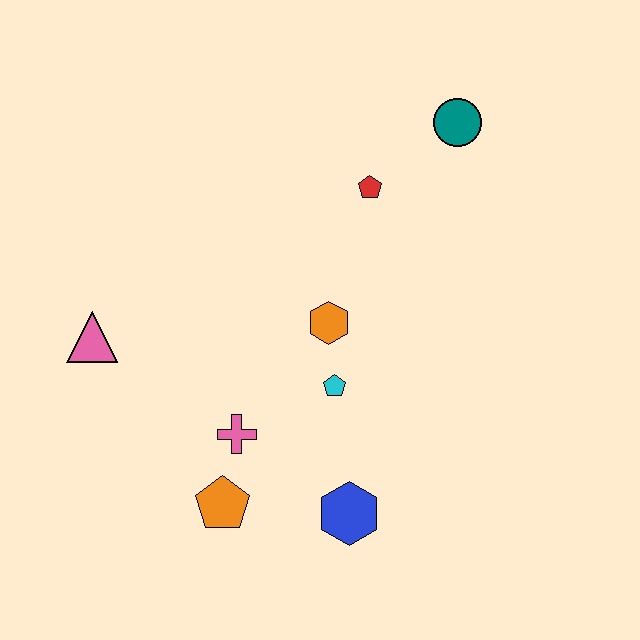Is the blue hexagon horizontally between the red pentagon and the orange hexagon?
Yes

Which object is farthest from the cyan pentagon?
The teal circle is farthest from the cyan pentagon.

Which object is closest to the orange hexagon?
The cyan pentagon is closest to the orange hexagon.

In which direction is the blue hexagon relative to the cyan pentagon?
The blue hexagon is below the cyan pentagon.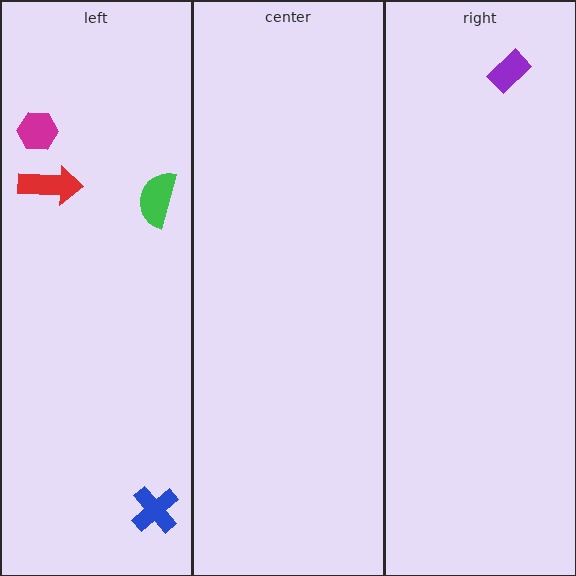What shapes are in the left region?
The green semicircle, the blue cross, the magenta hexagon, the red arrow.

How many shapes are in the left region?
4.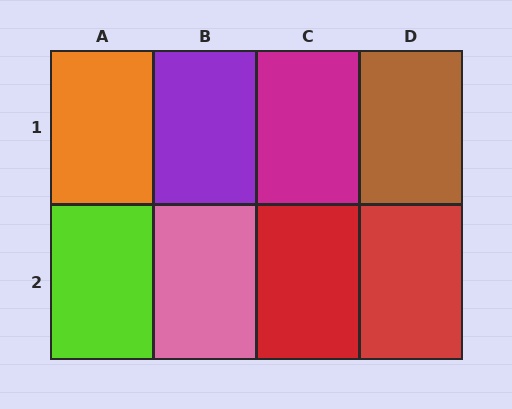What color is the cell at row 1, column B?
Purple.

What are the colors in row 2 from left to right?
Lime, pink, red, red.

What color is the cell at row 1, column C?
Magenta.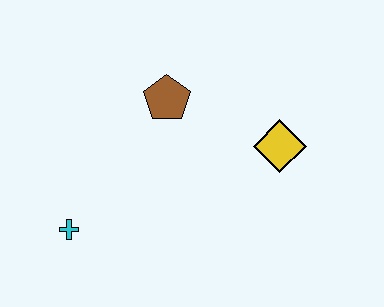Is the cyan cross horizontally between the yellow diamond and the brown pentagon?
No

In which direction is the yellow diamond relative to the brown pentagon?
The yellow diamond is to the right of the brown pentagon.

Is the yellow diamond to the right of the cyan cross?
Yes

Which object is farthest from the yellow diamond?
The cyan cross is farthest from the yellow diamond.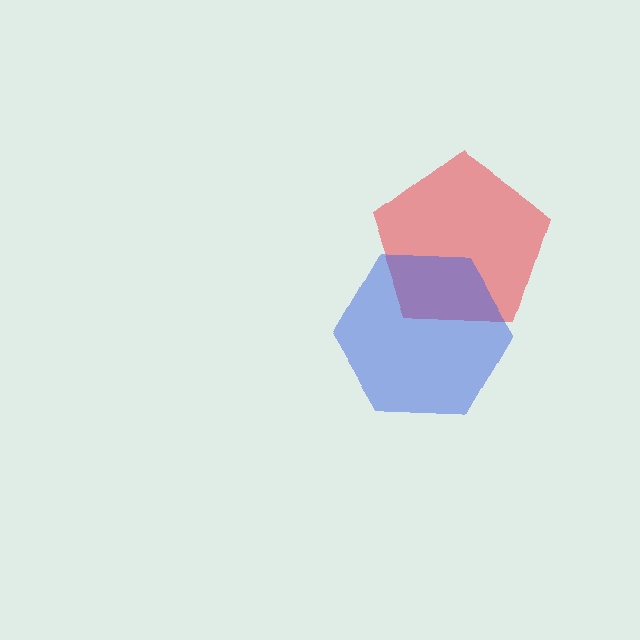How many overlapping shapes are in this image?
There are 2 overlapping shapes in the image.